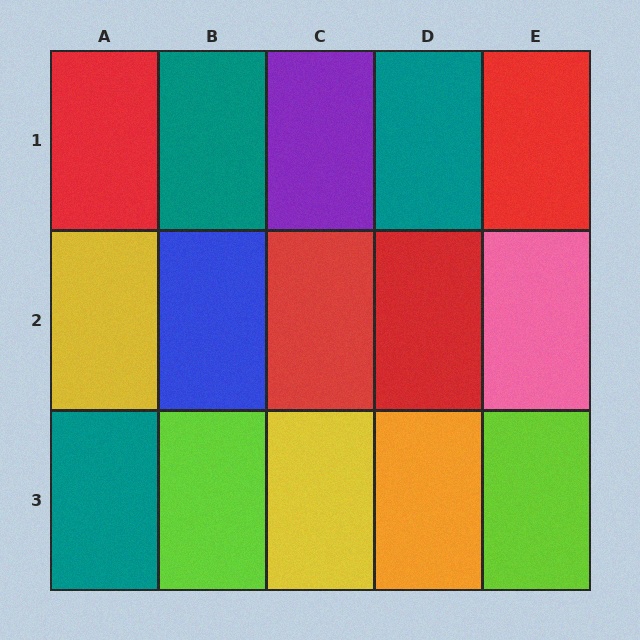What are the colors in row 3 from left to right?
Teal, lime, yellow, orange, lime.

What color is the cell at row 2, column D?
Red.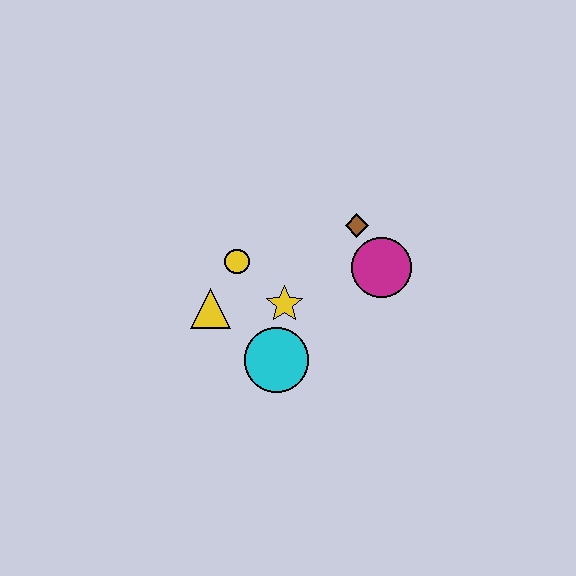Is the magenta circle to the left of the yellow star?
No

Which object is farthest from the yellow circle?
The magenta circle is farthest from the yellow circle.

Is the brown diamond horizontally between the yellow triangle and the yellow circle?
No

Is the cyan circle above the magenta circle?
No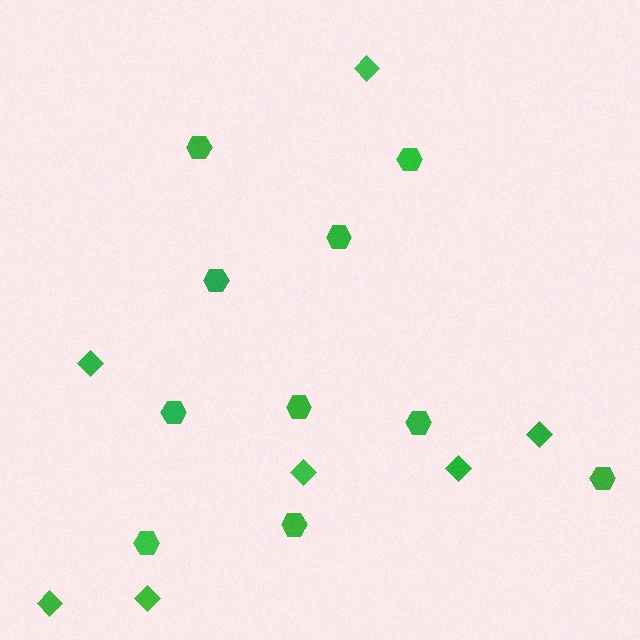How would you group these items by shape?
There are 2 groups: one group of hexagons (10) and one group of diamonds (7).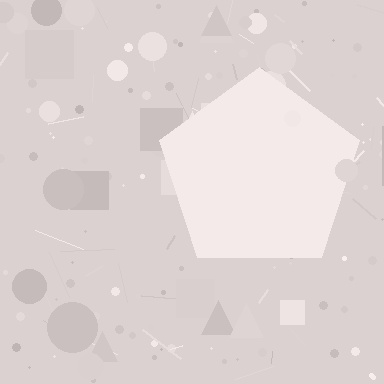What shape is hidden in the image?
A pentagon is hidden in the image.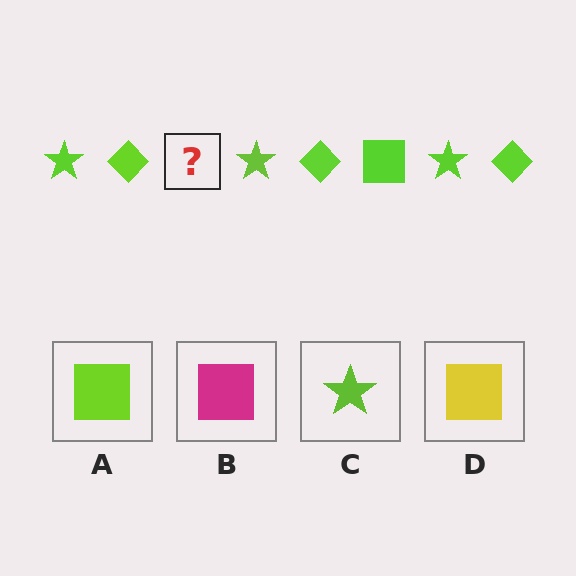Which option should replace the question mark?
Option A.